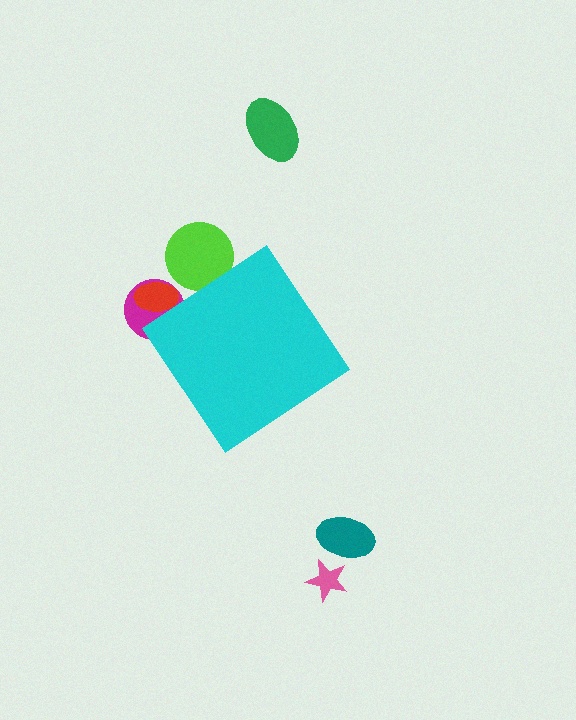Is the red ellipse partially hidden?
Yes, the red ellipse is partially hidden behind the cyan diamond.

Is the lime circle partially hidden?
Yes, the lime circle is partially hidden behind the cyan diamond.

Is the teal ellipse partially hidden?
No, the teal ellipse is fully visible.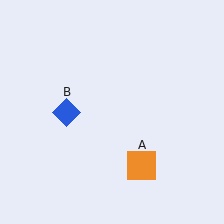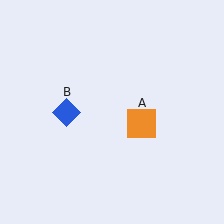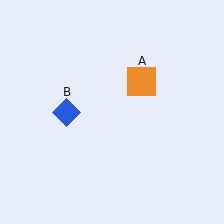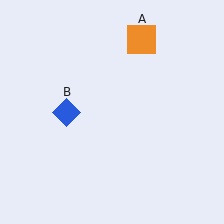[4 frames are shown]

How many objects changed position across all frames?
1 object changed position: orange square (object A).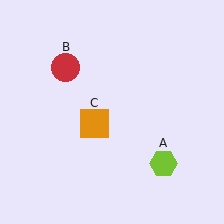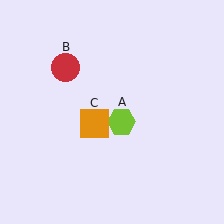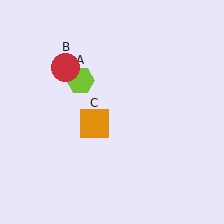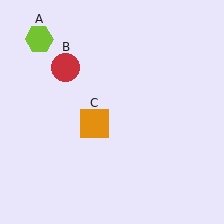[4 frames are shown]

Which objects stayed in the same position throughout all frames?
Red circle (object B) and orange square (object C) remained stationary.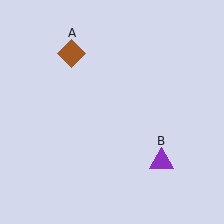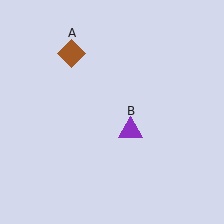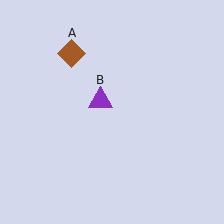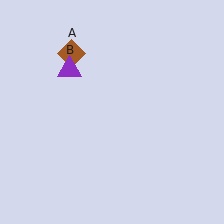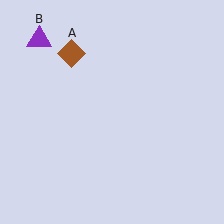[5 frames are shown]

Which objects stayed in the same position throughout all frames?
Brown diamond (object A) remained stationary.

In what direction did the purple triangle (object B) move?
The purple triangle (object B) moved up and to the left.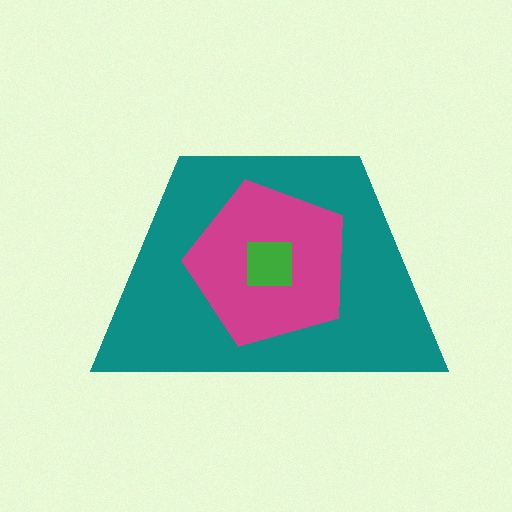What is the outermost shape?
The teal trapezoid.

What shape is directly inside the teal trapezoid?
The magenta pentagon.